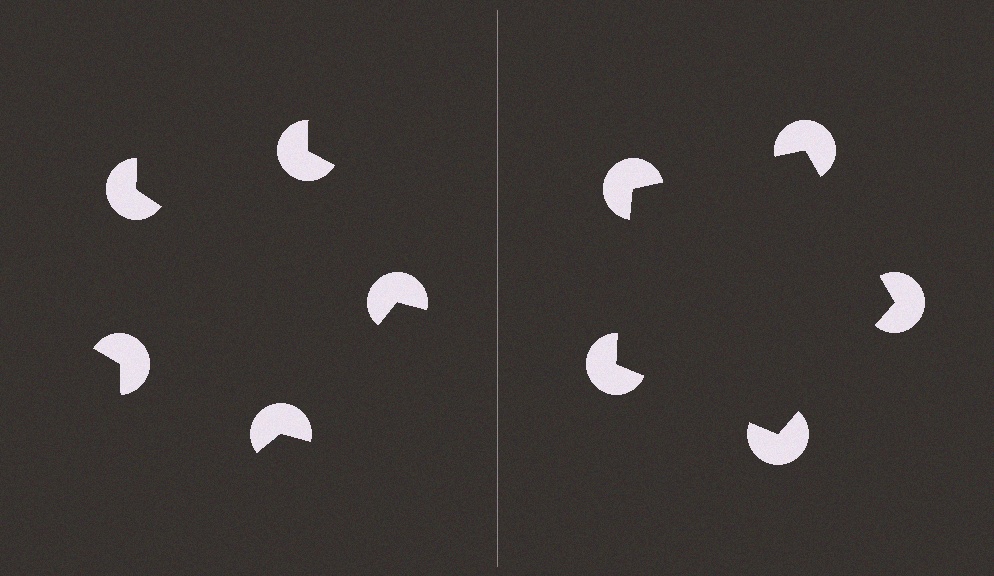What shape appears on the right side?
An illusory pentagon.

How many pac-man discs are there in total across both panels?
10 — 5 on each side.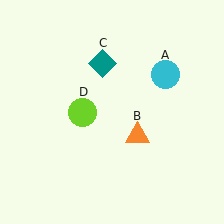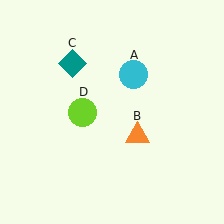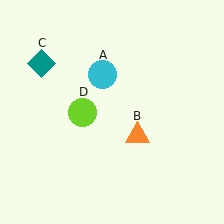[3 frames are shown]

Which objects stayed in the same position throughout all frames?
Orange triangle (object B) and lime circle (object D) remained stationary.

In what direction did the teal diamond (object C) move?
The teal diamond (object C) moved left.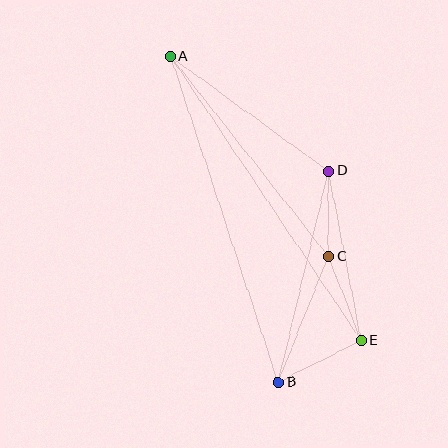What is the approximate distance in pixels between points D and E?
The distance between D and E is approximately 172 pixels.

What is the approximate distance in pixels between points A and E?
The distance between A and E is approximately 342 pixels.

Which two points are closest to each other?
Points C and D are closest to each other.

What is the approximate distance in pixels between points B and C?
The distance between B and C is approximately 135 pixels.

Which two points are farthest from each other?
Points A and B are farthest from each other.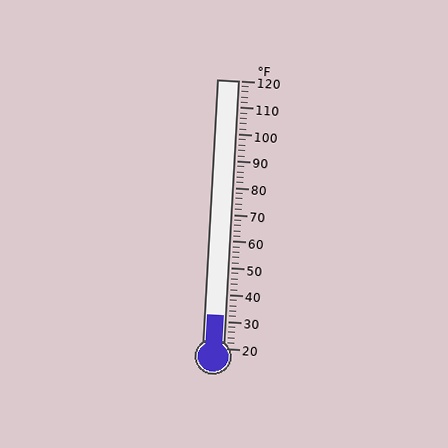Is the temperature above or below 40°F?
The temperature is below 40°F.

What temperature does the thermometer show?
The thermometer shows approximately 32°F.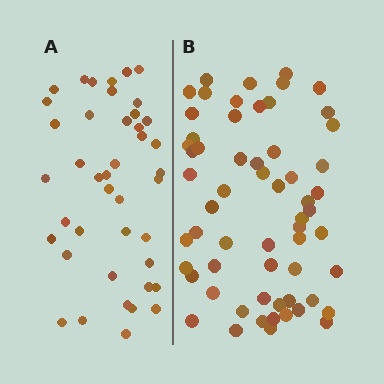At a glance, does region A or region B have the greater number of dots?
Region B (the right region) has more dots.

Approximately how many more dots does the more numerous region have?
Region B has approximately 20 more dots than region A.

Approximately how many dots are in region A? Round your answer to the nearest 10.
About 40 dots. (The exact count is 42, which rounds to 40.)